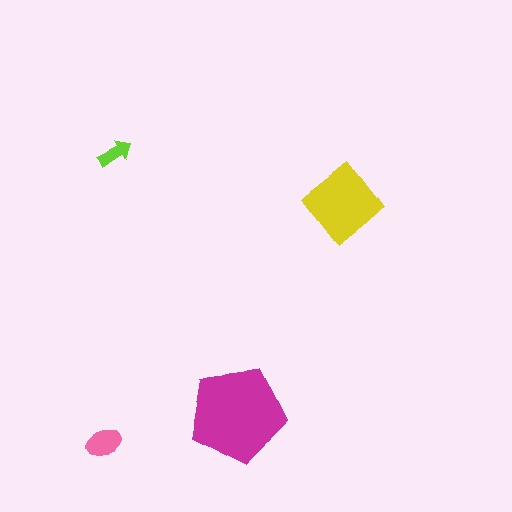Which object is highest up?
The lime arrow is topmost.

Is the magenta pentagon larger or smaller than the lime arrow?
Larger.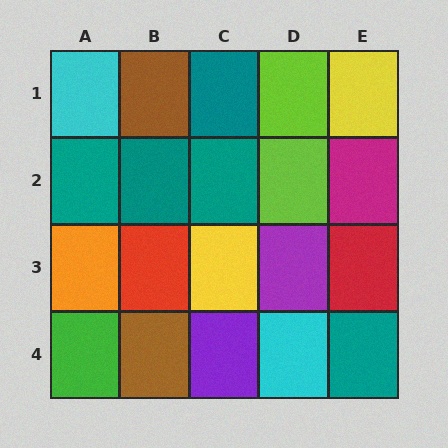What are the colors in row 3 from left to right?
Orange, red, yellow, purple, red.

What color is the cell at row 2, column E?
Magenta.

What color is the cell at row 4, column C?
Purple.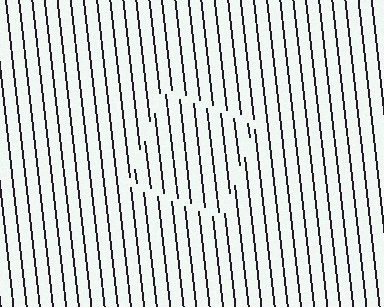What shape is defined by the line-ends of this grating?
An illusory square. The interior of the shape contains the same grating, shifted by half a period — the contour is defined by the phase discontinuity where line-ends from the inner and outer gratings abut.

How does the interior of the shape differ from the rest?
The interior of the shape contains the same grating, shifted by half a period — the contour is defined by the phase discontinuity where line-ends from the inner and outer gratings abut.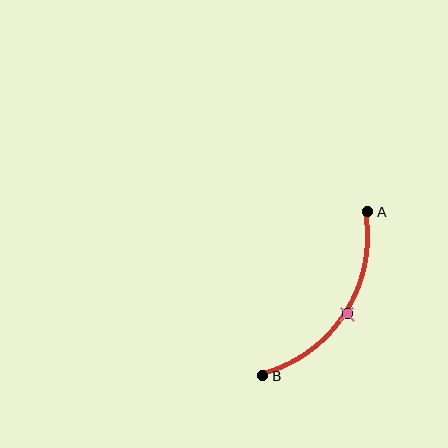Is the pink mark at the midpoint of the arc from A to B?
Yes. The pink mark lies on the arc at equal arc-length from both A and B — it is the arc midpoint.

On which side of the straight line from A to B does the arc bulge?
The arc bulges to the right of the straight line connecting A and B.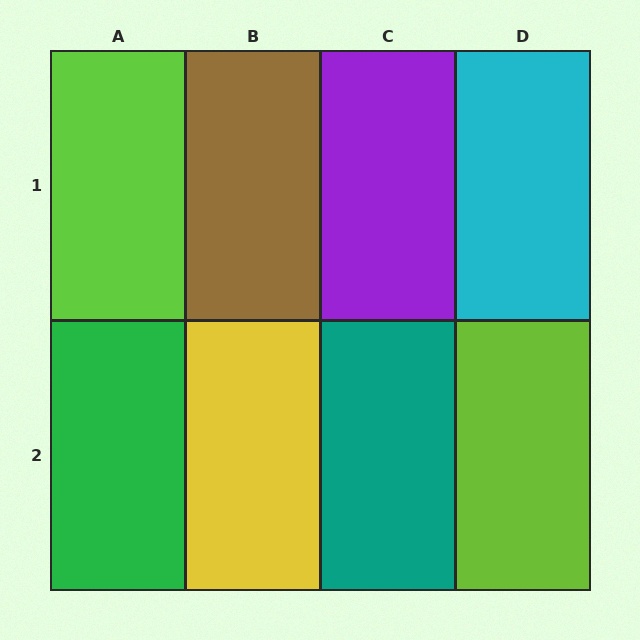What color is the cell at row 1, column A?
Lime.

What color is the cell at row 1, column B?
Brown.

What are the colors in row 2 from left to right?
Green, yellow, teal, lime.